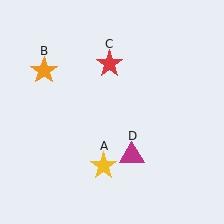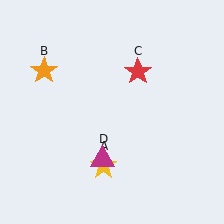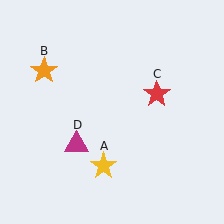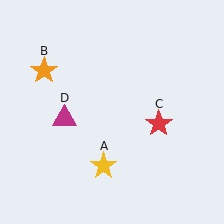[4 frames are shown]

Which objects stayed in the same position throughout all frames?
Yellow star (object A) and orange star (object B) remained stationary.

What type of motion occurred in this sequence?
The red star (object C), magenta triangle (object D) rotated clockwise around the center of the scene.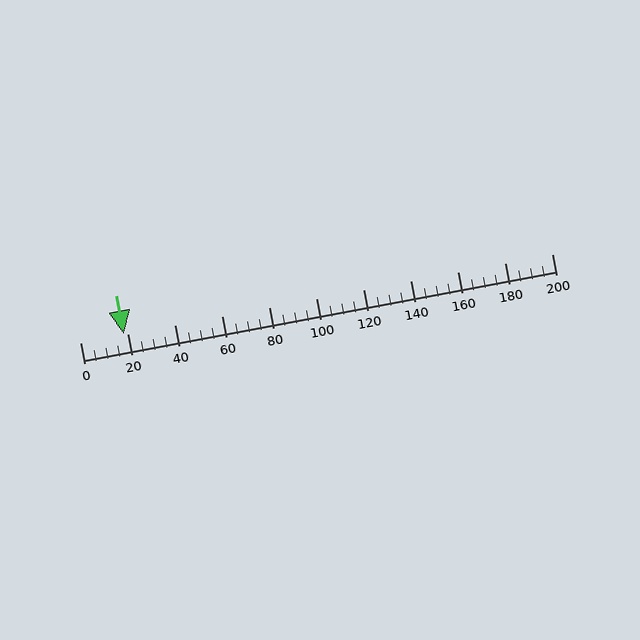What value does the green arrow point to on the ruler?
The green arrow points to approximately 18.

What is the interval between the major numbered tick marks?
The major tick marks are spaced 20 units apart.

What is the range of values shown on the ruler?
The ruler shows values from 0 to 200.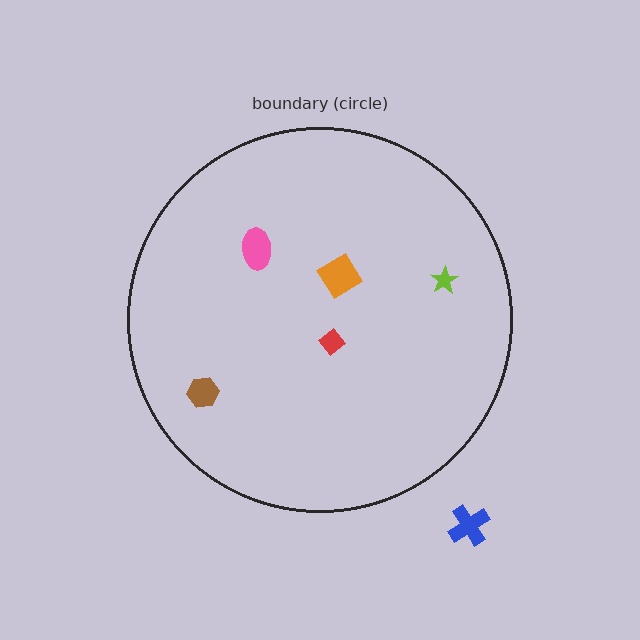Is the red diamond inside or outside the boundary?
Inside.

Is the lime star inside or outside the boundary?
Inside.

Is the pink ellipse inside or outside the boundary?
Inside.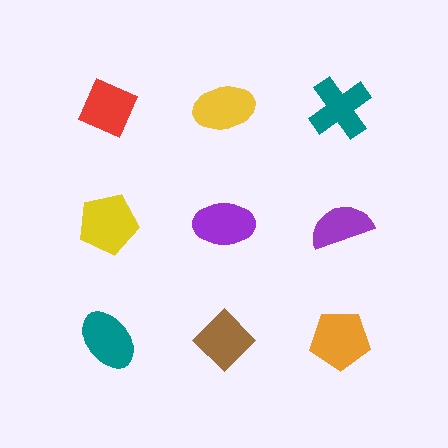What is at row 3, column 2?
A brown diamond.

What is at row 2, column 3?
A purple semicircle.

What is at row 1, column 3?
A teal cross.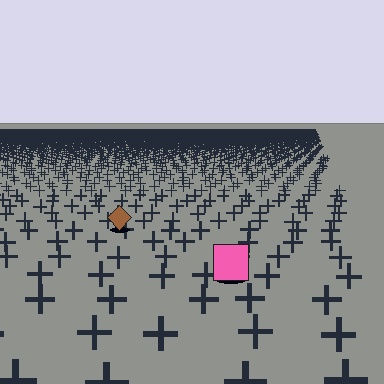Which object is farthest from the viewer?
The brown diamond is farthest from the viewer. It appears smaller and the ground texture around it is denser.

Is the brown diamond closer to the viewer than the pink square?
No. The pink square is closer — you can tell from the texture gradient: the ground texture is coarser near it.